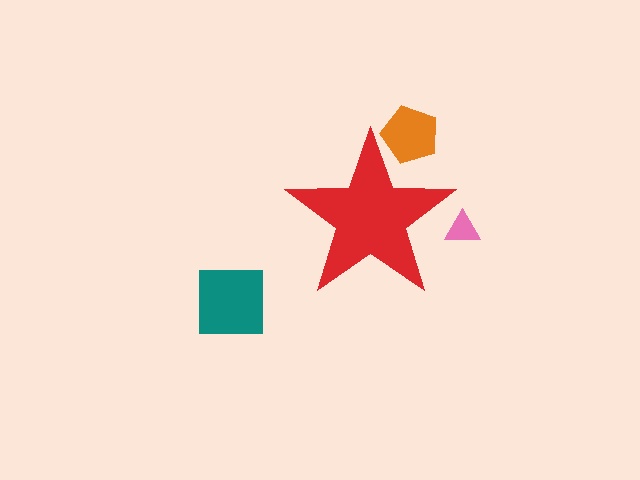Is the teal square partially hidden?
No, the teal square is fully visible.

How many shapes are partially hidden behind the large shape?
2 shapes are partially hidden.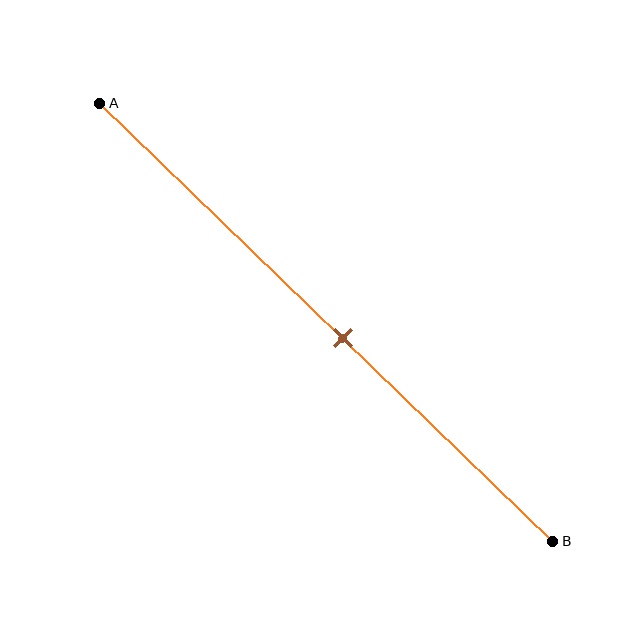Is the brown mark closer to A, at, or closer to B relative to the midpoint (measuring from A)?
The brown mark is closer to point B than the midpoint of segment AB.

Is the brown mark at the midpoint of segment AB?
No, the mark is at about 55% from A, not at the 50% midpoint.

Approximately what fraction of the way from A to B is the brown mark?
The brown mark is approximately 55% of the way from A to B.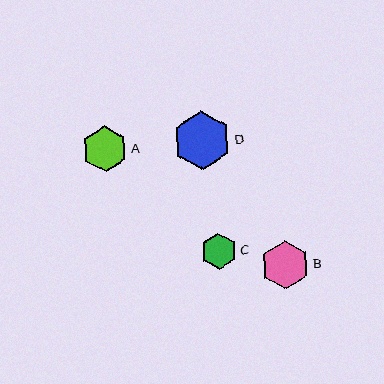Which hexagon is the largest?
Hexagon D is the largest with a size of approximately 58 pixels.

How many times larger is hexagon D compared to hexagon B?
Hexagon D is approximately 1.2 times the size of hexagon B.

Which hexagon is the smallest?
Hexagon C is the smallest with a size of approximately 36 pixels.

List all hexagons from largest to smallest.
From largest to smallest: D, B, A, C.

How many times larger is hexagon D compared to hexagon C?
Hexagon D is approximately 1.6 times the size of hexagon C.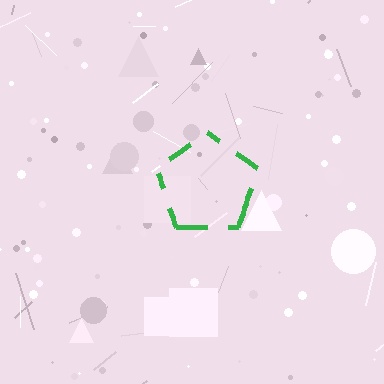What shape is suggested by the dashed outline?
The dashed outline suggests a pentagon.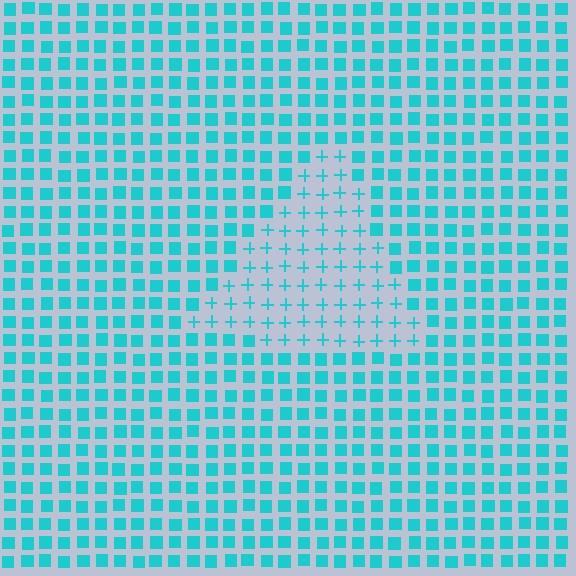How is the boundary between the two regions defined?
The boundary is defined by a change in element shape: plus signs inside vs. squares outside. All elements share the same color and spacing.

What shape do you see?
I see a triangle.